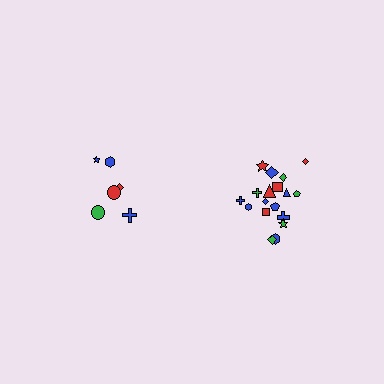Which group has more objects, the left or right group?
The right group.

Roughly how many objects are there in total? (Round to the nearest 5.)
Roughly 25 objects in total.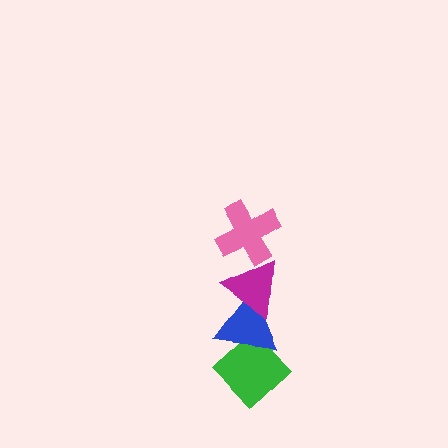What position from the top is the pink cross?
The pink cross is 1st from the top.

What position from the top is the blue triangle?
The blue triangle is 3rd from the top.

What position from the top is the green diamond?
The green diamond is 4th from the top.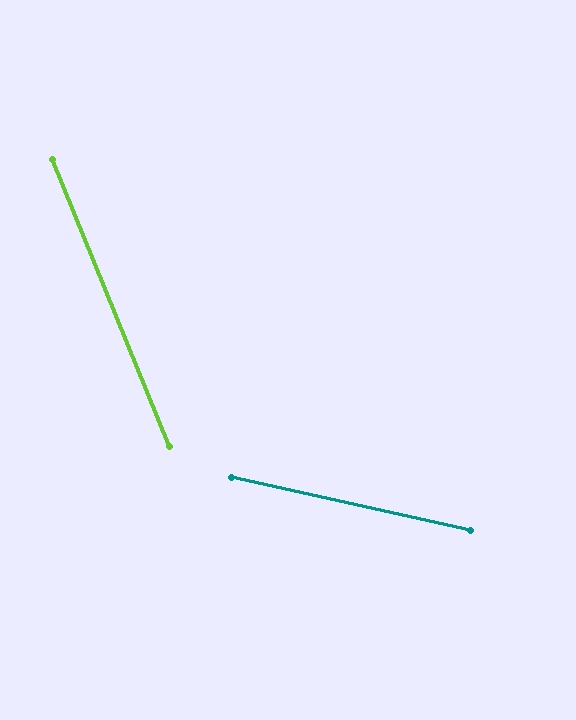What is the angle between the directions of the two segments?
Approximately 55 degrees.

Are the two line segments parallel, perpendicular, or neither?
Neither parallel nor perpendicular — they differ by about 55°.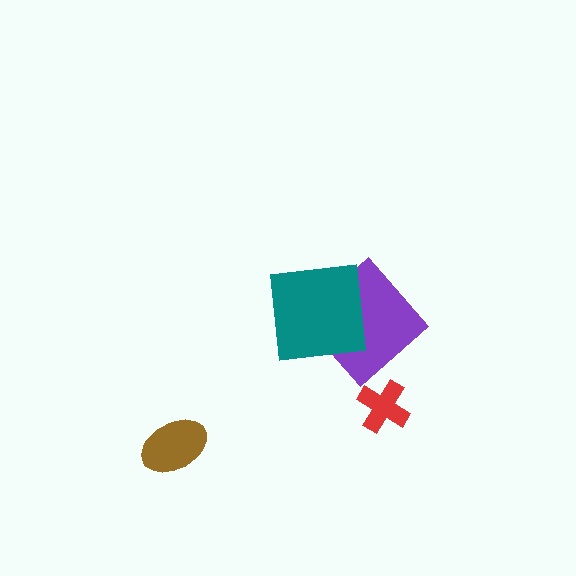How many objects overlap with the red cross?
0 objects overlap with the red cross.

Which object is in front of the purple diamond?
The teal square is in front of the purple diamond.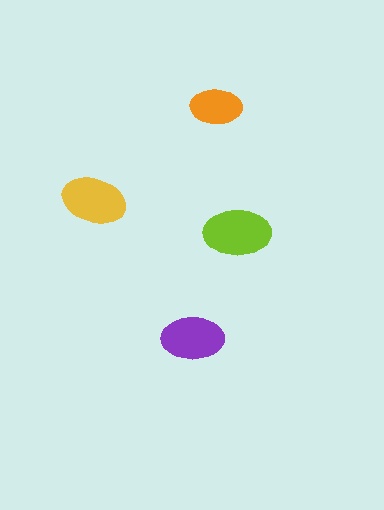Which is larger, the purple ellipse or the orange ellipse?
The purple one.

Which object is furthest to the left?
The yellow ellipse is leftmost.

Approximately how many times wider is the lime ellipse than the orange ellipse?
About 1.5 times wider.